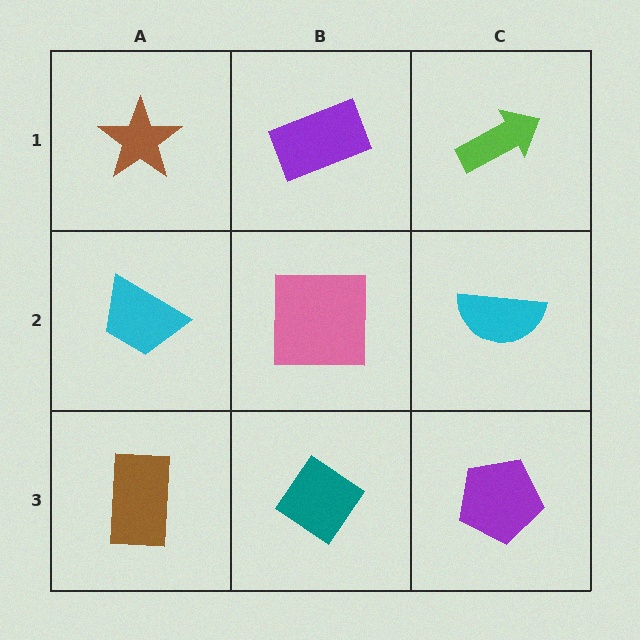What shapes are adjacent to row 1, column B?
A pink square (row 2, column B), a brown star (row 1, column A), a lime arrow (row 1, column C).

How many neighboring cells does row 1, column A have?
2.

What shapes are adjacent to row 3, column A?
A cyan trapezoid (row 2, column A), a teal diamond (row 3, column B).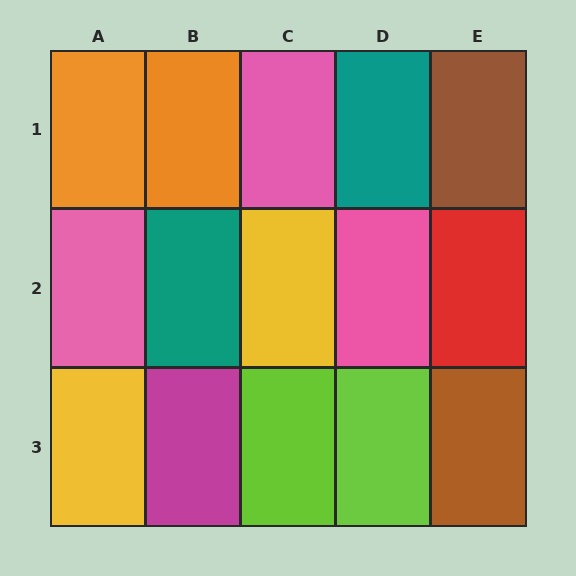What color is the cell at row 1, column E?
Brown.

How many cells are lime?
2 cells are lime.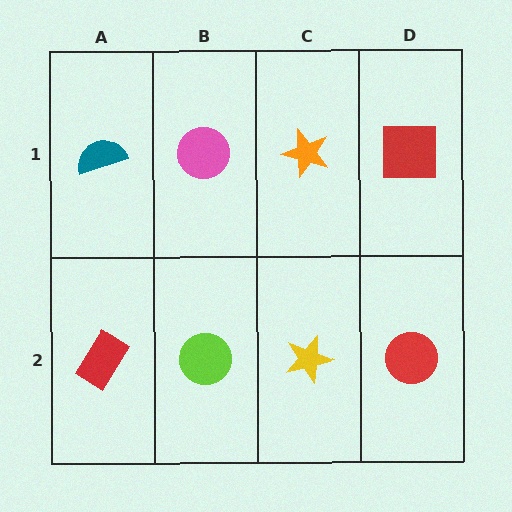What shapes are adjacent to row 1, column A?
A red rectangle (row 2, column A), a pink circle (row 1, column B).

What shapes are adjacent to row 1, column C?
A yellow star (row 2, column C), a pink circle (row 1, column B), a red square (row 1, column D).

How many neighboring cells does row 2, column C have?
3.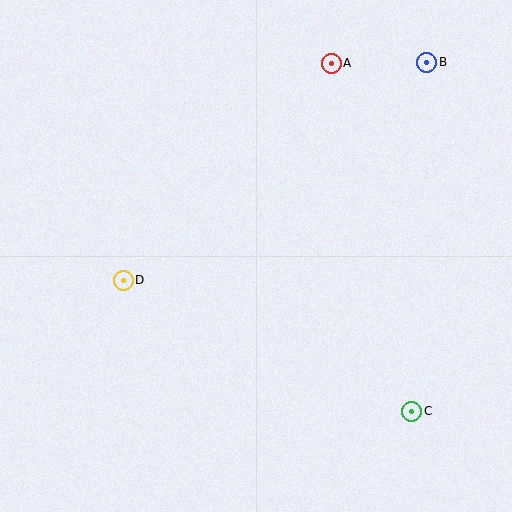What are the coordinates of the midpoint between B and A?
The midpoint between B and A is at (379, 63).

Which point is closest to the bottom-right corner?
Point C is closest to the bottom-right corner.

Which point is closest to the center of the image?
Point D at (123, 280) is closest to the center.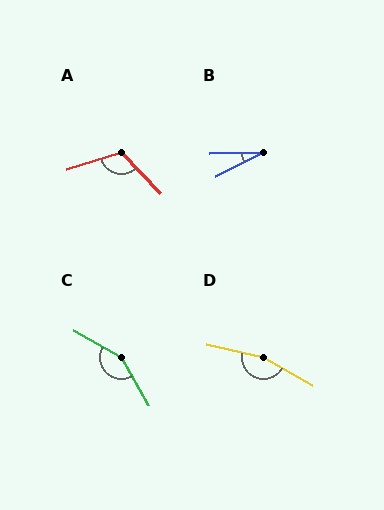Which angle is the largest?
D, at approximately 163 degrees.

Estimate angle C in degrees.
Approximately 149 degrees.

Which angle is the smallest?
B, at approximately 25 degrees.